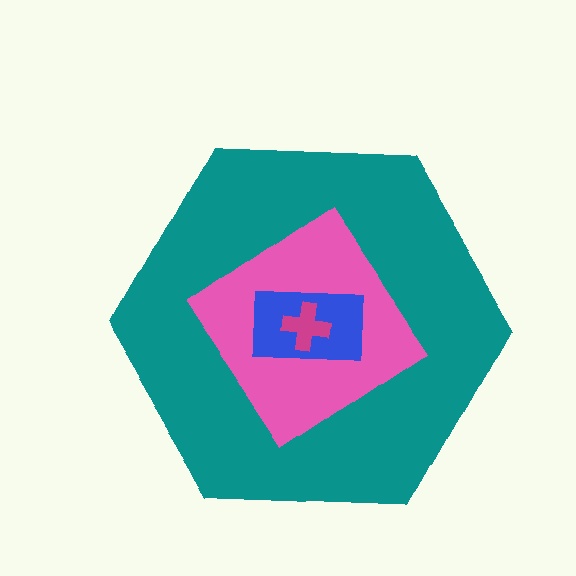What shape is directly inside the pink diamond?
The blue rectangle.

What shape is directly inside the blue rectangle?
The magenta cross.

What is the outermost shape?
The teal hexagon.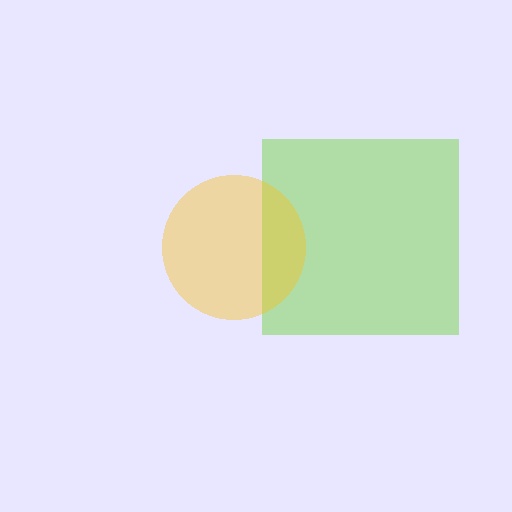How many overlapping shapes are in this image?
There are 2 overlapping shapes in the image.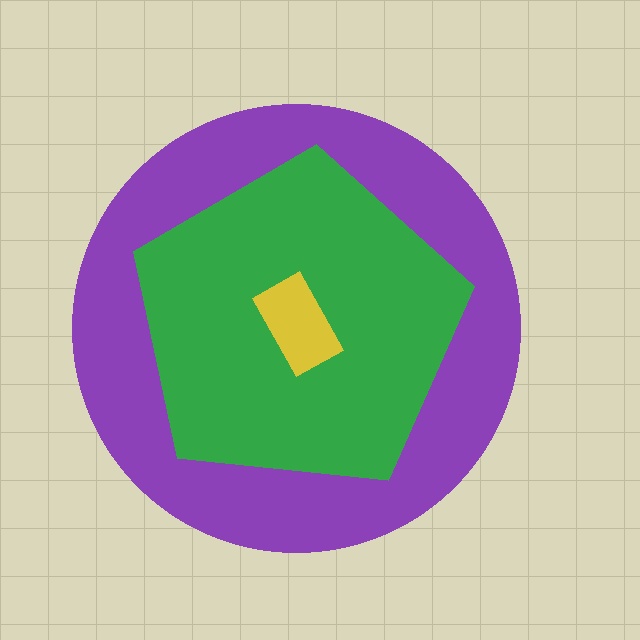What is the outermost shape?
The purple circle.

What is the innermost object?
The yellow rectangle.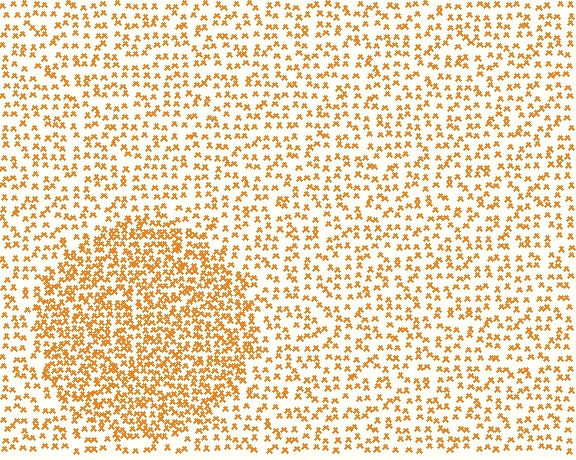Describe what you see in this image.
The image contains small orange elements arranged at two different densities. A circle-shaped region is visible where the elements are more densely packed than the surrounding area.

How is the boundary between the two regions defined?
The boundary is defined by a change in element density (approximately 2.0x ratio). All elements are the same color, size, and shape.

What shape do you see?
I see a circle.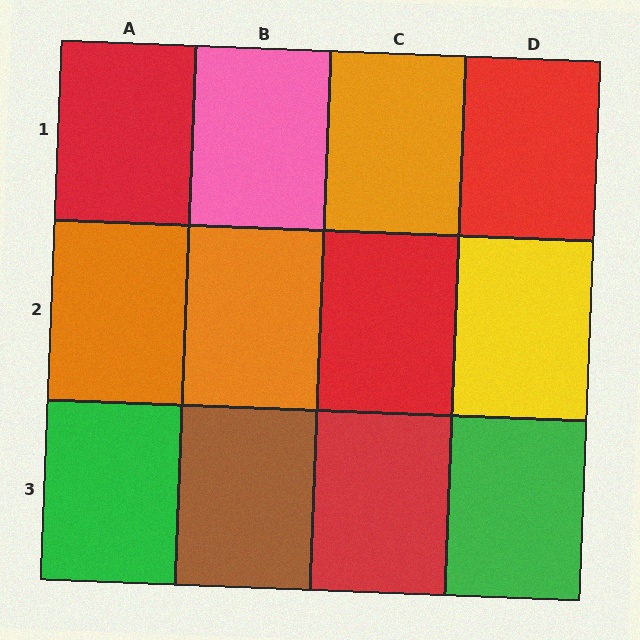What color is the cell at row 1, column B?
Pink.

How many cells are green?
2 cells are green.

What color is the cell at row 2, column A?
Orange.